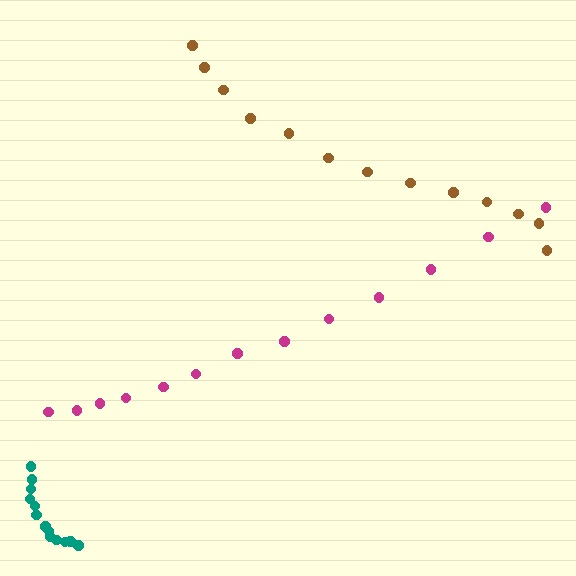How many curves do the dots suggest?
There are 3 distinct paths.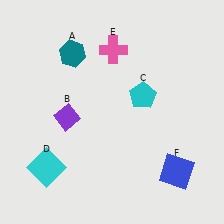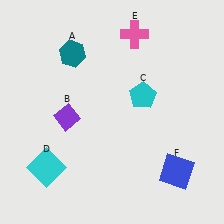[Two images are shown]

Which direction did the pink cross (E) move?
The pink cross (E) moved right.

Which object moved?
The pink cross (E) moved right.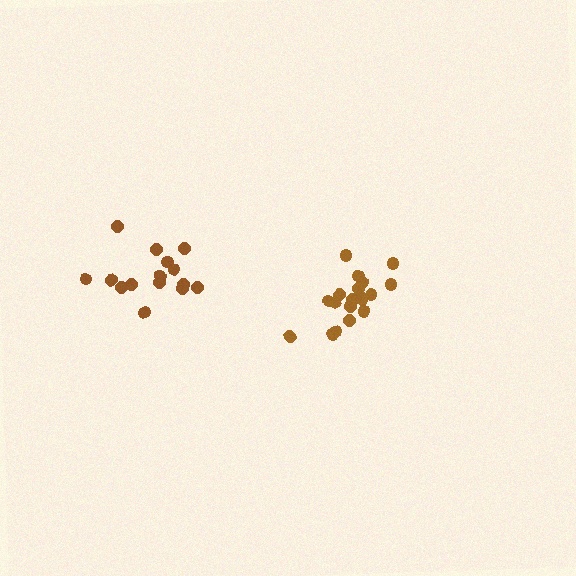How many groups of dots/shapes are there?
There are 2 groups.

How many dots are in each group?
Group 1: 19 dots, Group 2: 15 dots (34 total).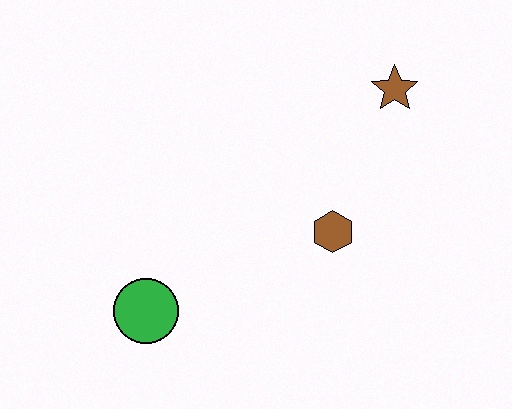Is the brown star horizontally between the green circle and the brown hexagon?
No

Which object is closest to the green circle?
The brown hexagon is closest to the green circle.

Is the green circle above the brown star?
No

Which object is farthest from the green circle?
The brown star is farthest from the green circle.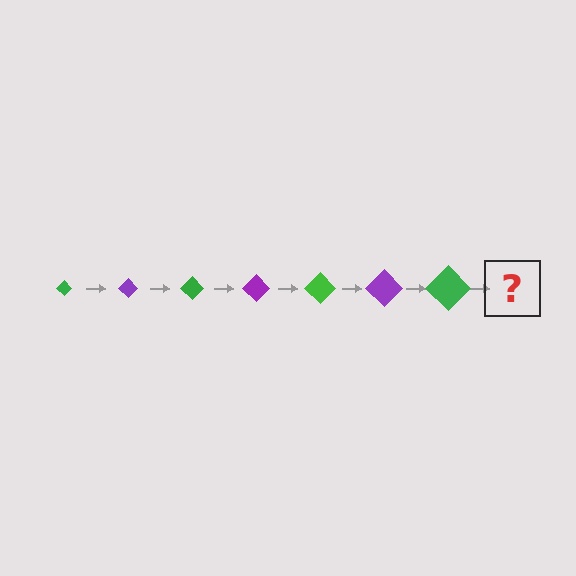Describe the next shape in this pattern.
It should be a purple diamond, larger than the previous one.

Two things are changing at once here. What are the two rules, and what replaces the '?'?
The two rules are that the diamond grows larger each step and the color cycles through green and purple. The '?' should be a purple diamond, larger than the previous one.